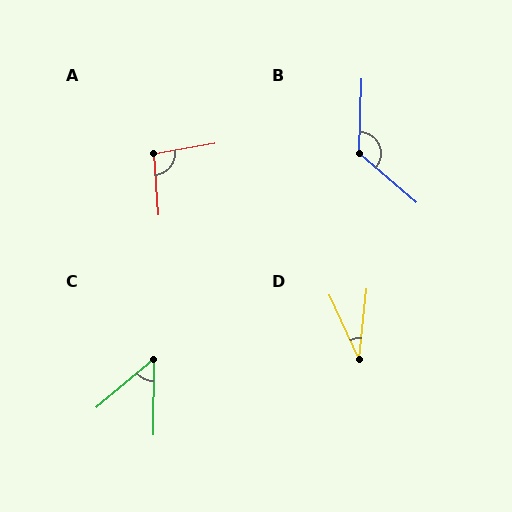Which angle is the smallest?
D, at approximately 31 degrees.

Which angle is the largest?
B, at approximately 128 degrees.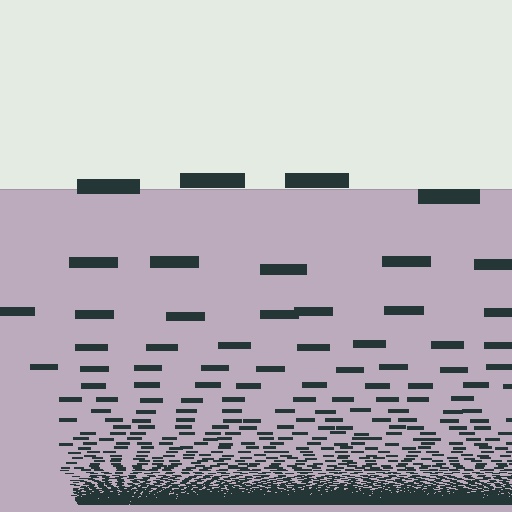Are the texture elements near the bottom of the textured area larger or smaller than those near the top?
Smaller. The gradient is inverted — elements near the bottom are smaller and denser.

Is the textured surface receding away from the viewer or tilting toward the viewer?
The surface appears to tilt toward the viewer. Texture elements get larger and sparser toward the top.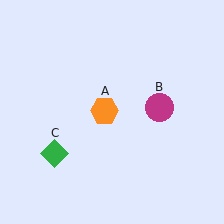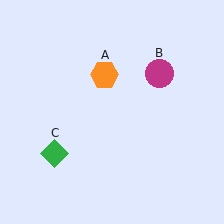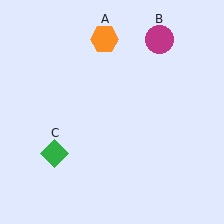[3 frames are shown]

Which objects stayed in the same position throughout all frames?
Green diamond (object C) remained stationary.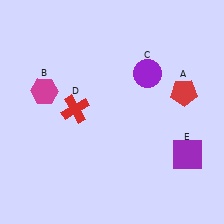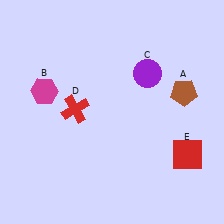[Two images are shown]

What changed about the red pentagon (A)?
In Image 1, A is red. In Image 2, it changed to brown.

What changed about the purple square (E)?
In Image 1, E is purple. In Image 2, it changed to red.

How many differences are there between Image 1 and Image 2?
There are 2 differences between the two images.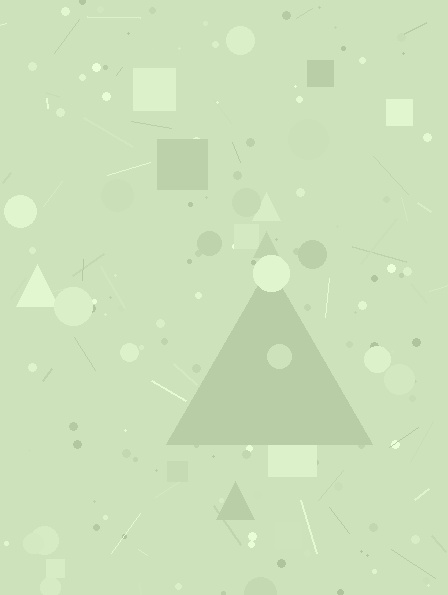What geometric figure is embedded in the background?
A triangle is embedded in the background.